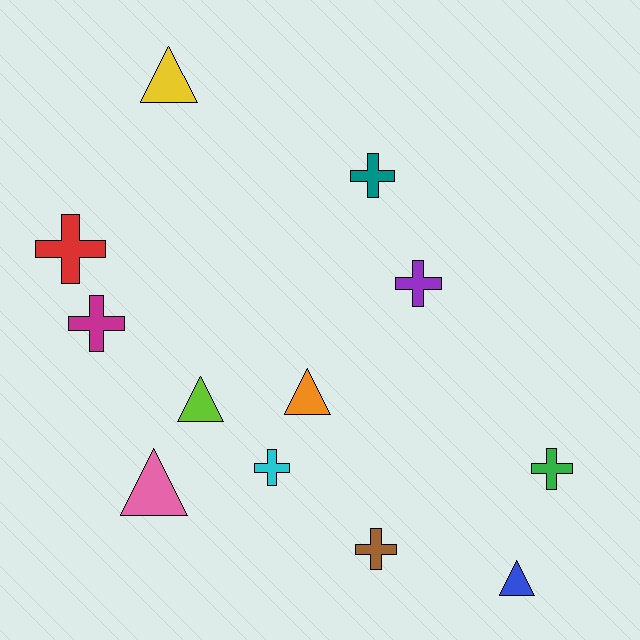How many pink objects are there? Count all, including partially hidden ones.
There is 1 pink object.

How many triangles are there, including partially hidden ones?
There are 5 triangles.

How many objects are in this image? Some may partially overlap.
There are 12 objects.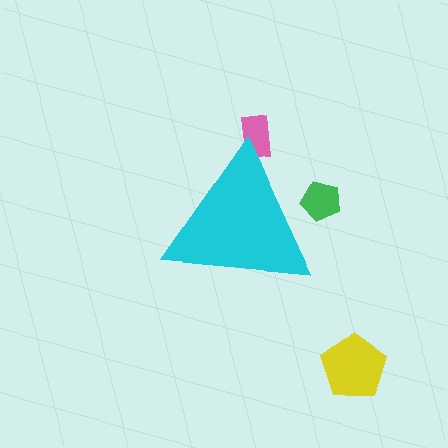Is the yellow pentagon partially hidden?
No, the yellow pentagon is fully visible.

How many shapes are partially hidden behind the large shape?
2 shapes are partially hidden.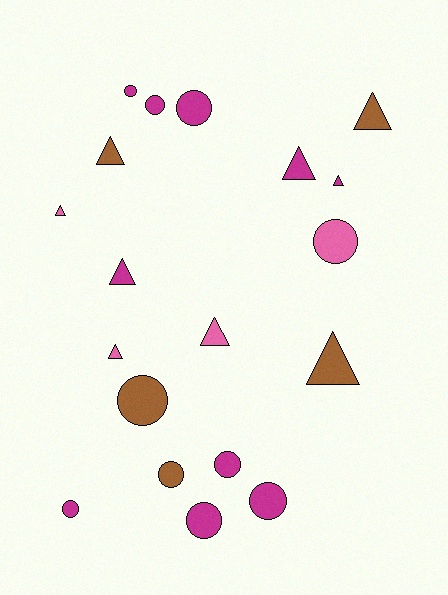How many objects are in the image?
There are 19 objects.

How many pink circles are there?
There is 1 pink circle.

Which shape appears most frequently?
Circle, with 10 objects.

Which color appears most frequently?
Magenta, with 10 objects.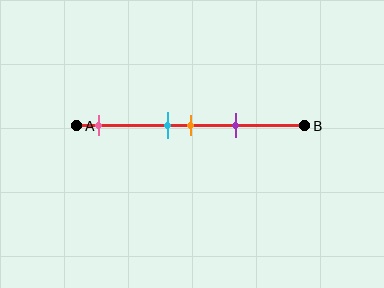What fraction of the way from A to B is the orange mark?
The orange mark is approximately 50% (0.5) of the way from A to B.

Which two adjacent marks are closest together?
The cyan and orange marks are the closest adjacent pair.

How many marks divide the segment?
There are 4 marks dividing the segment.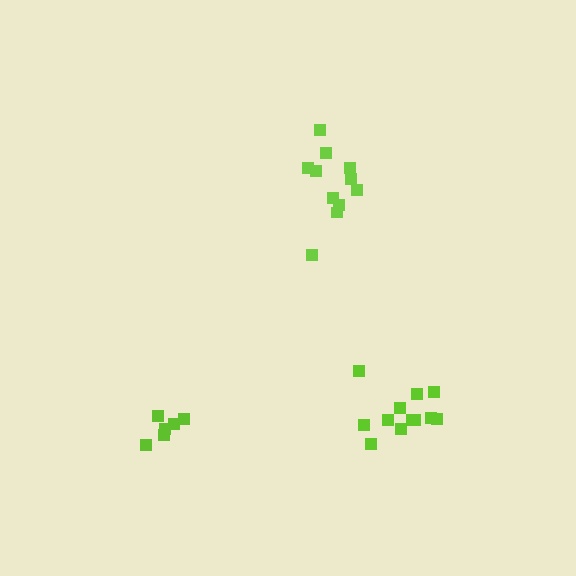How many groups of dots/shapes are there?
There are 3 groups.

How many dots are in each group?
Group 1: 11 dots, Group 2: 12 dots, Group 3: 6 dots (29 total).